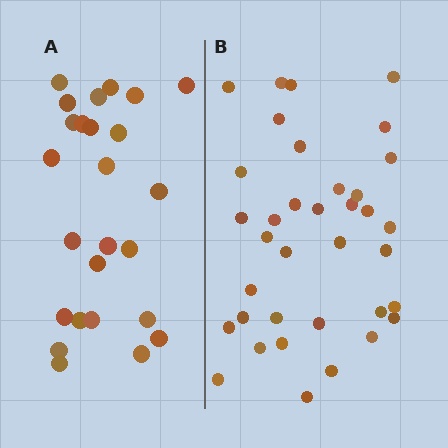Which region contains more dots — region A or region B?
Region B (the right region) has more dots.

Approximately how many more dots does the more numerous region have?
Region B has roughly 12 or so more dots than region A.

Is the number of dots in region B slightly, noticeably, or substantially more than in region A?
Region B has noticeably more, but not dramatically so. The ratio is roughly 1.4 to 1.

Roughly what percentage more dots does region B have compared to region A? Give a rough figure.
About 45% more.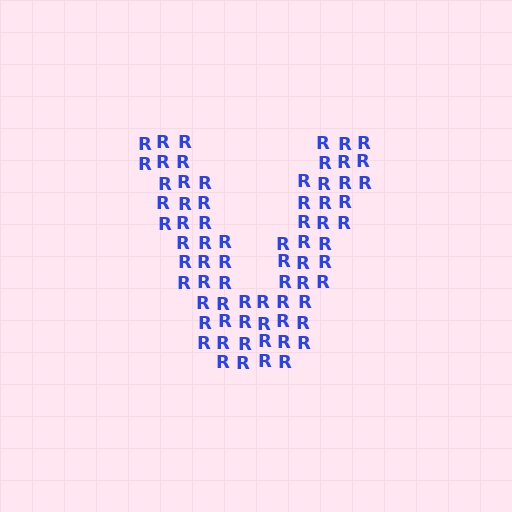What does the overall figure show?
The overall figure shows the letter V.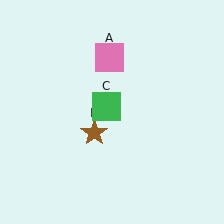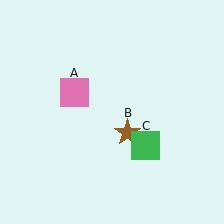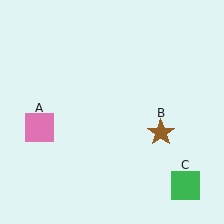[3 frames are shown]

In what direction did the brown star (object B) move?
The brown star (object B) moved right.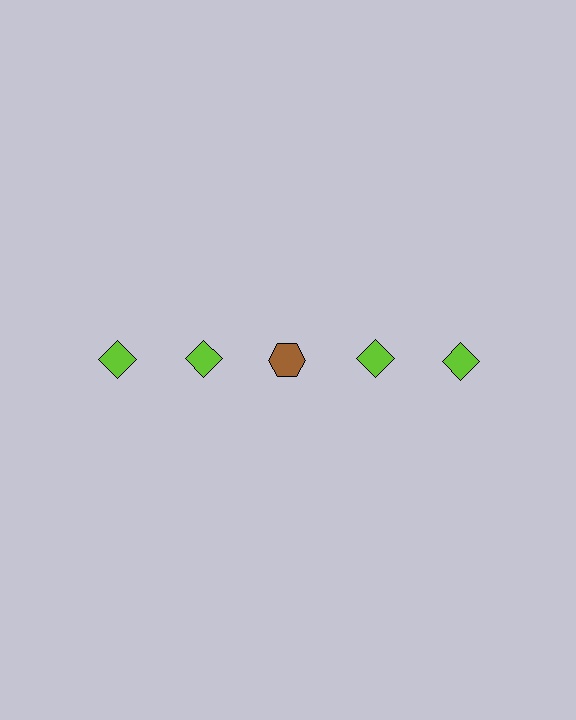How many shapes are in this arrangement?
There are 5 shapes arranged in a grid pattern.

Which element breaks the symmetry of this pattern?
The brown hexagon in the top row, center column breaks the symmetry. All other shapes are lime diamonds.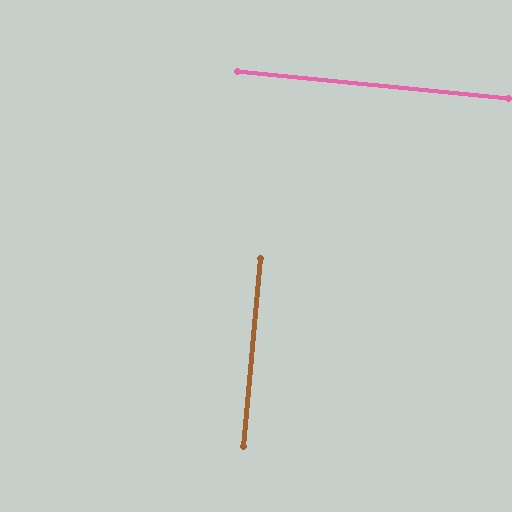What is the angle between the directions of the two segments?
Approximately 90 degrees.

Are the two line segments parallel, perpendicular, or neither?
Perpendicular — they meet at approximately 90°.